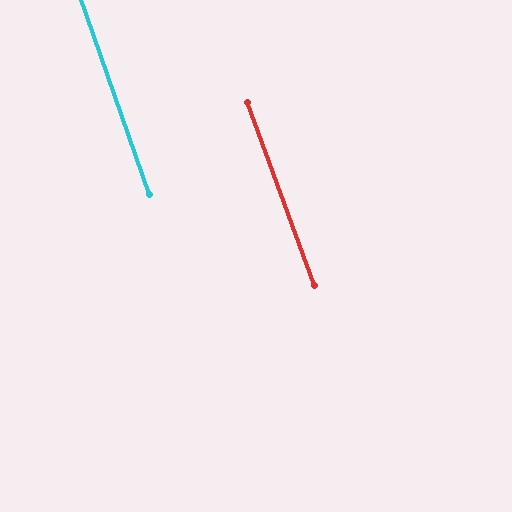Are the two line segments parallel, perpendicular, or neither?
Parallel — their directions differ by only 0.9°.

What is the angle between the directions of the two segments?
Approximately 1 degree.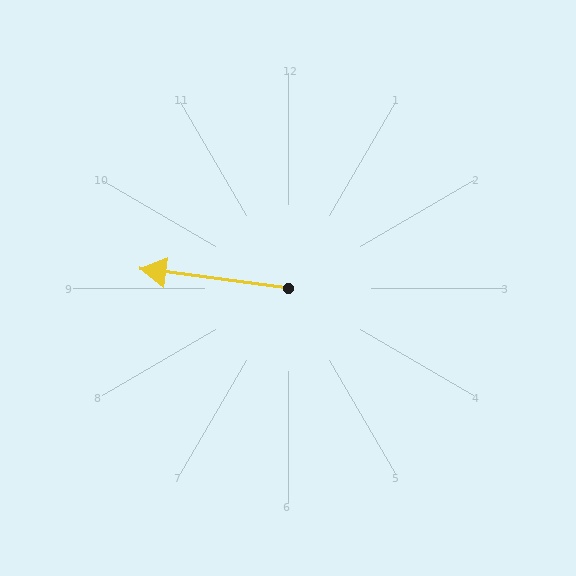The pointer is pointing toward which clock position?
Roughly 9 o'clock.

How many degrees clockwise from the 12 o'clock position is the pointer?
Approximately 277 degrees.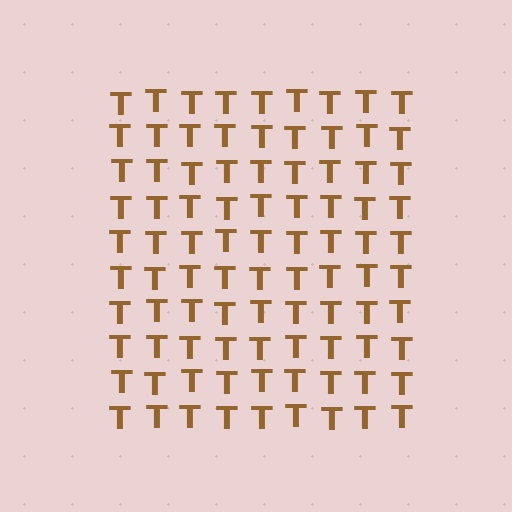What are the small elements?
The small elements are letter T's.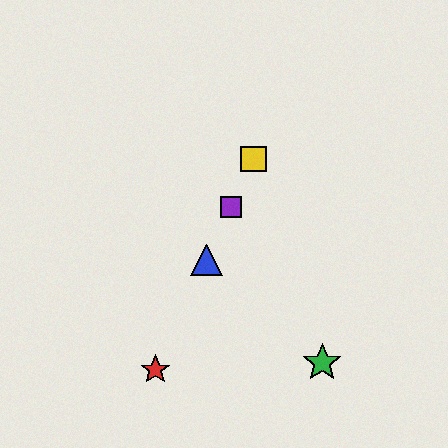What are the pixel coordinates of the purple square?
The purple square is at (231, 207).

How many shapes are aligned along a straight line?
4 shapes (the red star, the blue triangle, the yellow square, the purple square) are aligned along a straight line.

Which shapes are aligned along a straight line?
The red star, the blue triangle, the yellow square, the purple square are aligned along a straight line.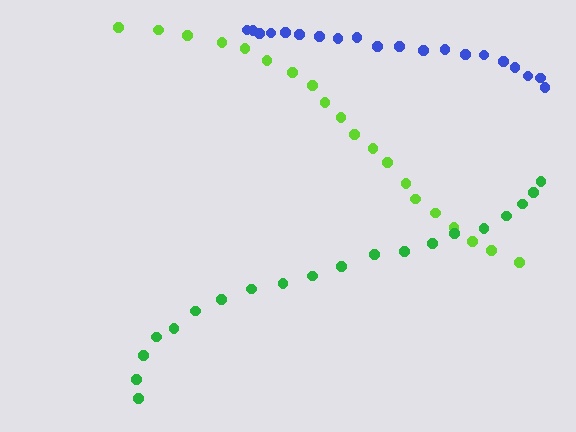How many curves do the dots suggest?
There are 3 distinct paths.